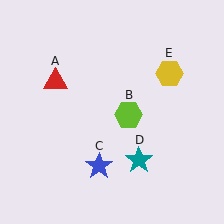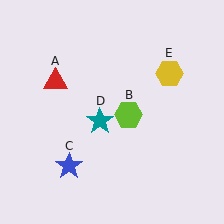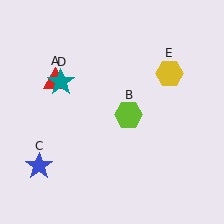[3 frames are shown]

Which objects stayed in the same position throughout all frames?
Red triangle (object A) and lime hexagon (object B) and yellow hexagon (object E) remained stationary.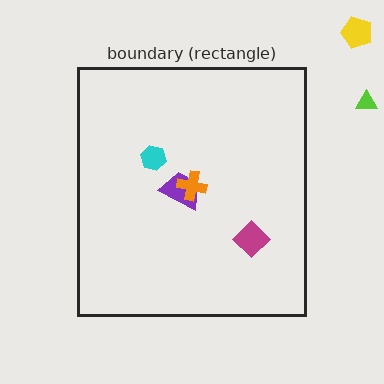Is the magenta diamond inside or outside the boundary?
Inside.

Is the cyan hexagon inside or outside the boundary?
Inside.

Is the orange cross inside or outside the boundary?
Inside.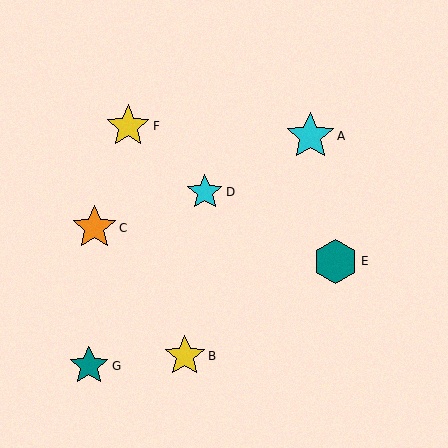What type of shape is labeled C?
Shape C is an orange star.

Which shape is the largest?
The cyan star (labeled A) is the largest.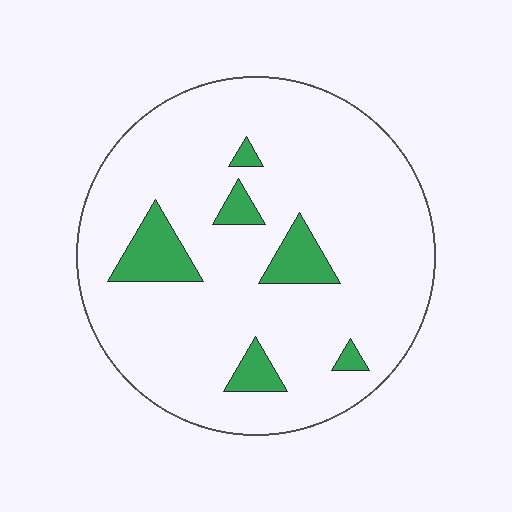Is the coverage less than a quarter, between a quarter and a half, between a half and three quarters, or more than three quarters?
Less than a quarter.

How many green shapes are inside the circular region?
6.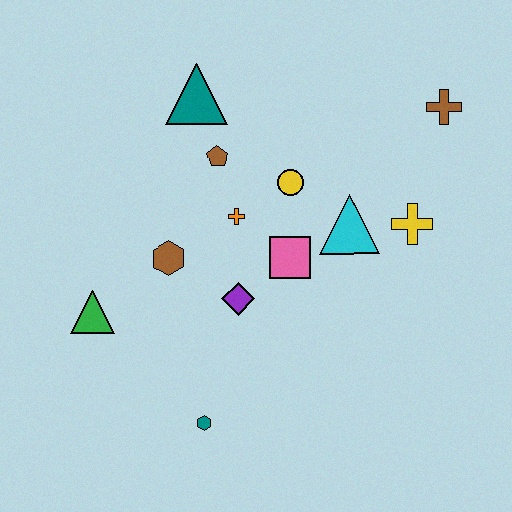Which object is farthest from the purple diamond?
The brown cross is farthest from the purple diamond.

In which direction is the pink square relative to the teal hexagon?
The pink square is above the teal hexagon.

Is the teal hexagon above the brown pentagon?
No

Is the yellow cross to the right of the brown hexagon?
Yes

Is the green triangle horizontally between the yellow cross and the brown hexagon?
No